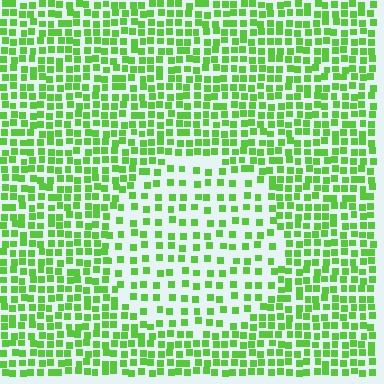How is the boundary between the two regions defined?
The boundary is defined by a change in element density (approximately 1.9x ratio). All elements are the same color, size, and shape.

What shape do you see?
I see a circle.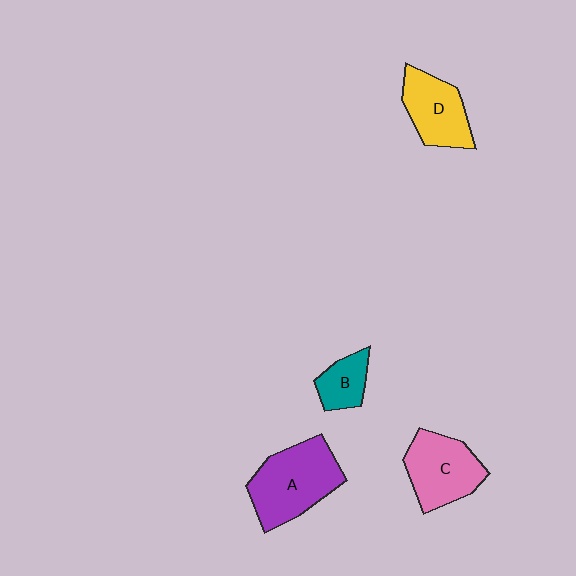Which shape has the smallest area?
Shape B (teal).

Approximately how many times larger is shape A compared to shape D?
Approximately 1.4 times.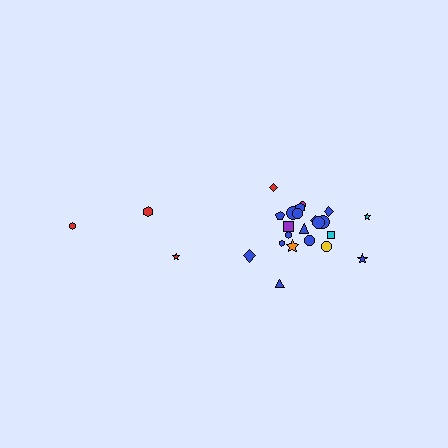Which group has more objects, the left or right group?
The right group.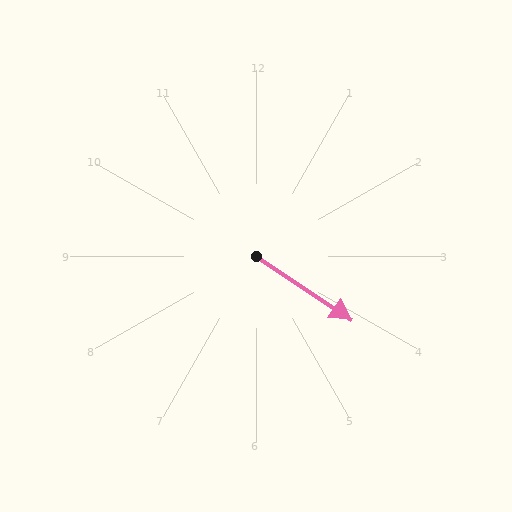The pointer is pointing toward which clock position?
Roughly 4 o'clock.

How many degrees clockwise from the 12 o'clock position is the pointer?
Approximately 124 degrees.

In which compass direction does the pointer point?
Southeast.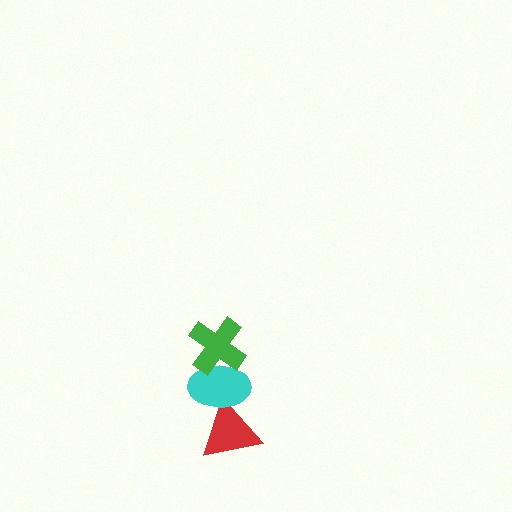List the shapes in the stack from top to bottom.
From top to bottom: the green cross, the cyan ellipse, the red triangle.